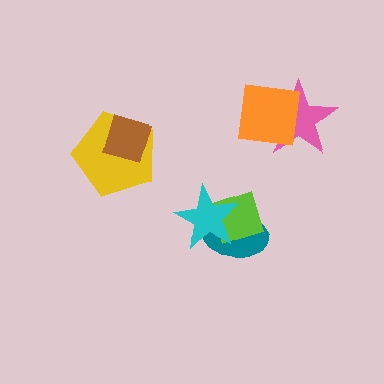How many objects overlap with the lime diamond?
2 objects overlap with the lime diamond.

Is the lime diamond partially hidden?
Yes, it is partially covered by another shape.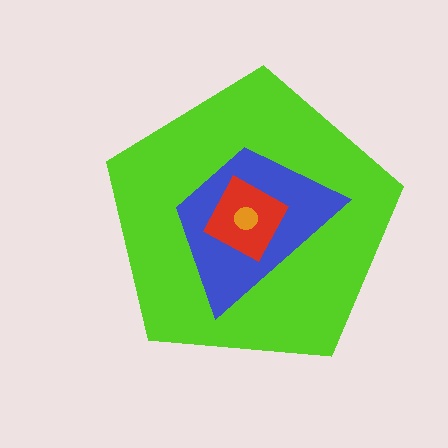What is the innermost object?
The orange circle.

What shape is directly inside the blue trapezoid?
The red diamond.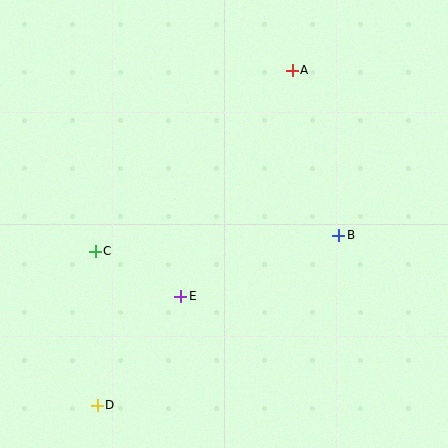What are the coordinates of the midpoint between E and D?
The midpoint between E and D is at (139, 351).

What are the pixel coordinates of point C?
Point C is at (95, 251).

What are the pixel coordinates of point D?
Point D is at (97, 405).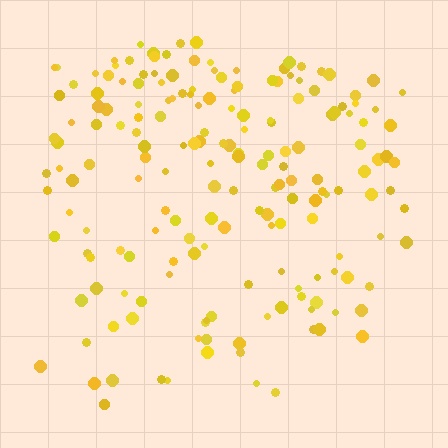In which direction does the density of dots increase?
From bottom to top, with the top side densest.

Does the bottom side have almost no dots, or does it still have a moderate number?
Still a moderate number, just noticeably fewer than the top.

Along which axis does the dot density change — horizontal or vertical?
Vertical.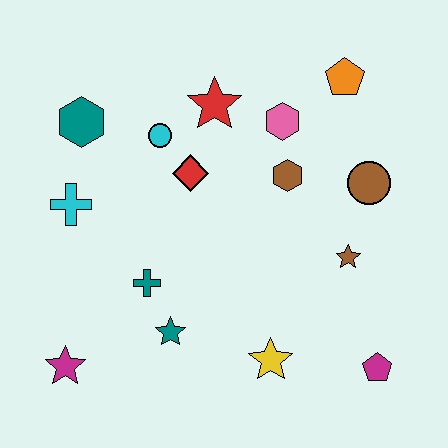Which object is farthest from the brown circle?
The magenta star is farthest from the brown circle.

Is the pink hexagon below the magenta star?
No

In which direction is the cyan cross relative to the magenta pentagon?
The cyan cross is to the left of the magenta pentagon.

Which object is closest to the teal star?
The teal cross is closest to the teal star.